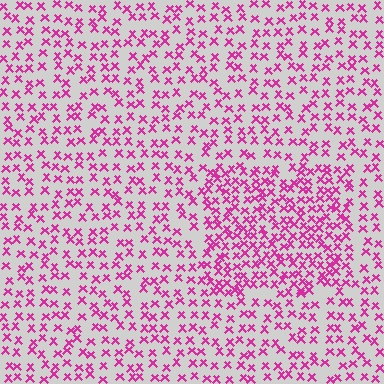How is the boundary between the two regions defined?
The boundary is defined by a change in element density (approximately 1.8x ratio). All elements are the same color, size, and shape.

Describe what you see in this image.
The image contains small magenta elements arranged at two different densities. A rectangle-shaped region is visible where the elements are more densely packed than the surrounding area.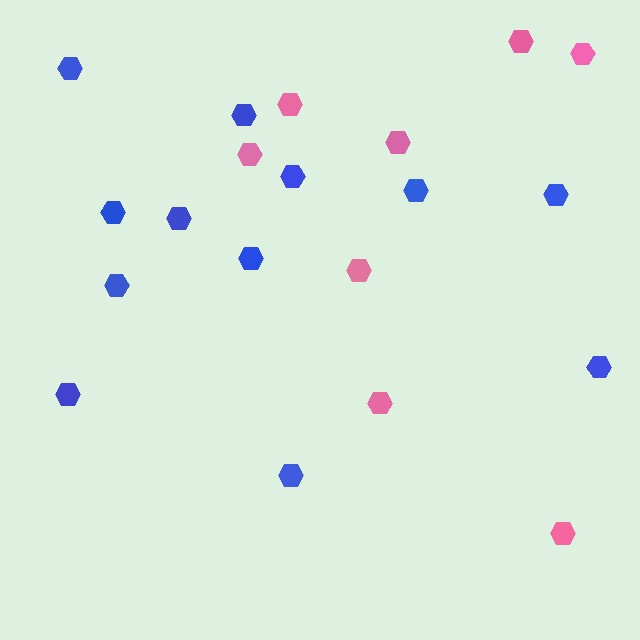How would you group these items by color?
There are 2 groups: one group of blue hexagons (12) and one group of pink hexagons (8).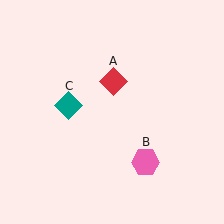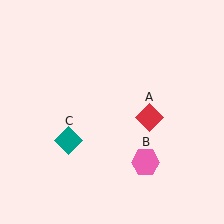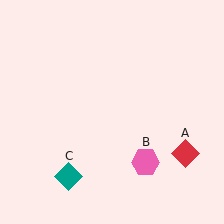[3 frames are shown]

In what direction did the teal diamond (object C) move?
The teal diamond (object C) moved down.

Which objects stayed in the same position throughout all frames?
Pink hexagon (object B) remained stationary.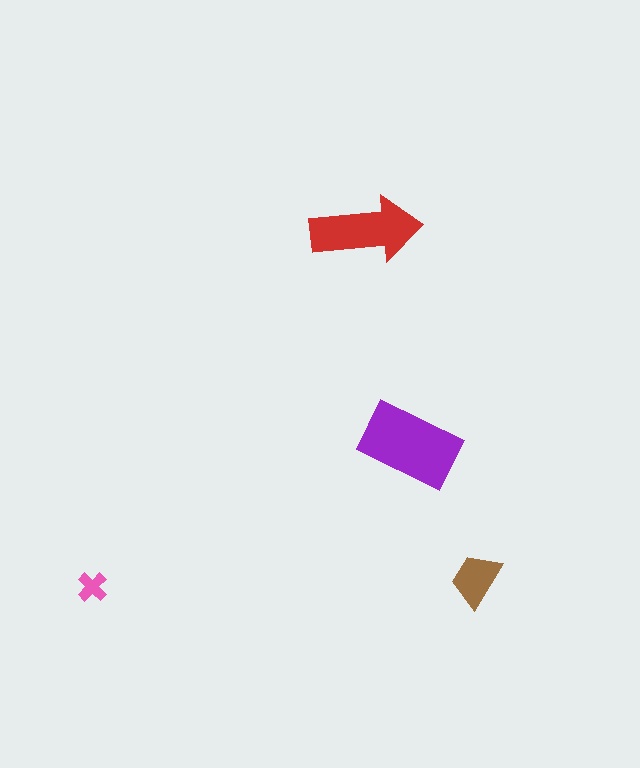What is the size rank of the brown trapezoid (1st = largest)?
3rd.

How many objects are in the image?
There are 4 objects in the image.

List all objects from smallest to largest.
The pink cross, the brown trapezoid, the red arrow, the purple rectangle.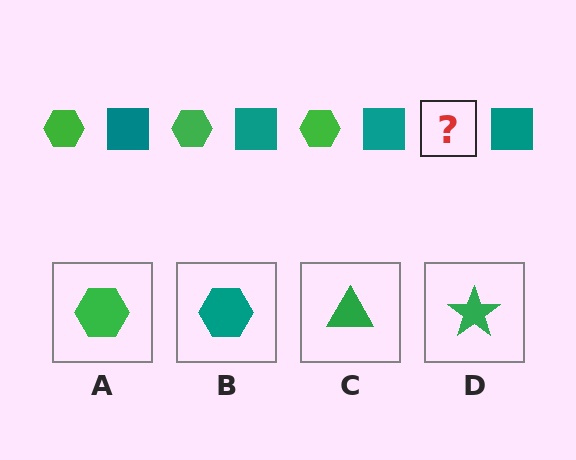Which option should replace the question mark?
Option A.